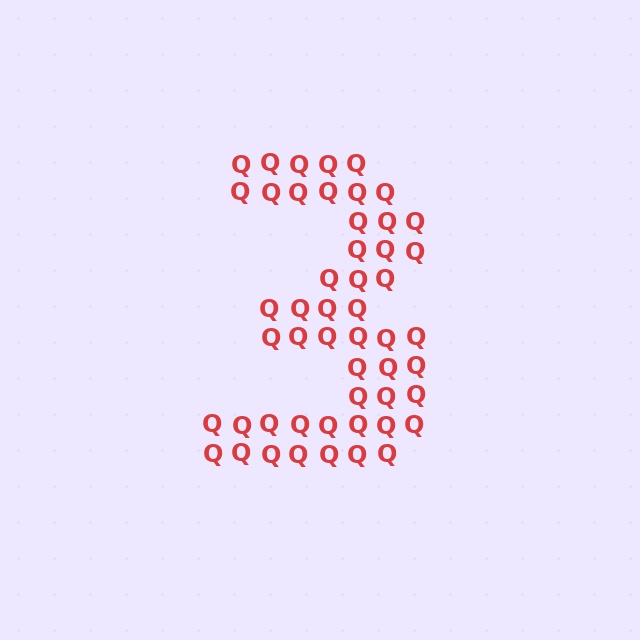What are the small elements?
The small elements are letter Q's.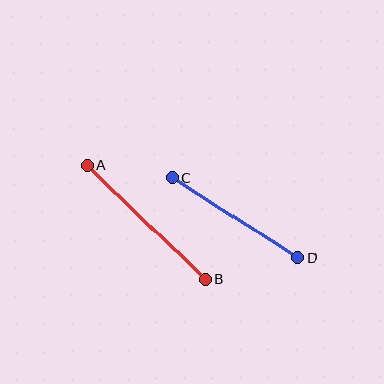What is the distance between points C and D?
The distance is approximately 148 pixels.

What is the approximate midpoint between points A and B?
The midpoint is at approximately (146, 222) pixels.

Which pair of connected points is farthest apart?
Points A and B are farthest apart.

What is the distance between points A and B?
The distance is approximately 164 pixels.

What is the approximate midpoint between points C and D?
The midpoint is at approximately (235, 218) pixels.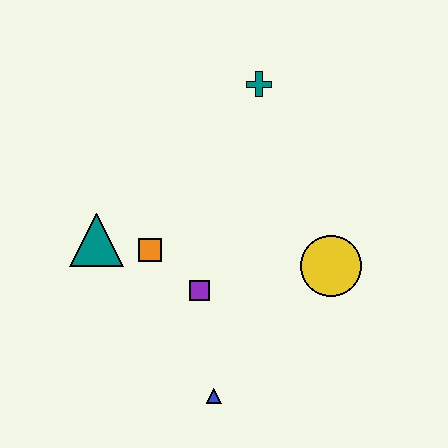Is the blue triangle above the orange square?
No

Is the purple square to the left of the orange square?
No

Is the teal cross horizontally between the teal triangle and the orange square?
No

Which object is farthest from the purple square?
The teal cross is farthest from the purple square.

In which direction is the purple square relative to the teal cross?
The purple square is below the teal cross.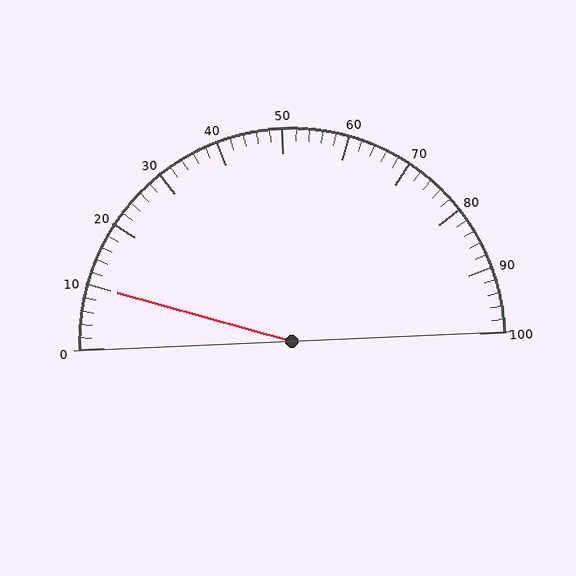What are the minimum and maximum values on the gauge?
The gauge ranges from 0 to 100.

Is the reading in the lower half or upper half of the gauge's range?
The reading is in the lower half of the range (0 to 100).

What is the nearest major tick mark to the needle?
The nearest major tick mark is 10.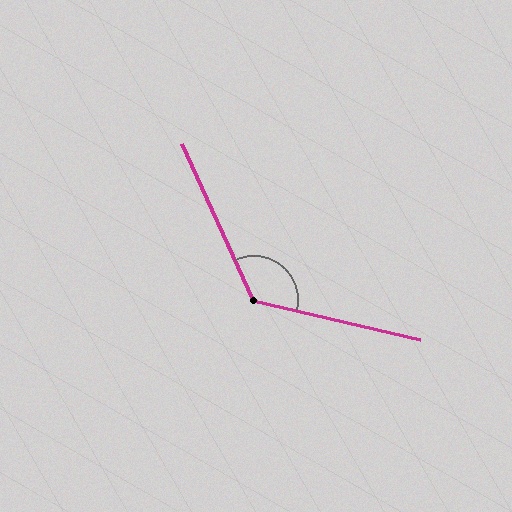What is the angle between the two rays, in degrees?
Approximately 128 degrees.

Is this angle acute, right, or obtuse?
It is obtuse.